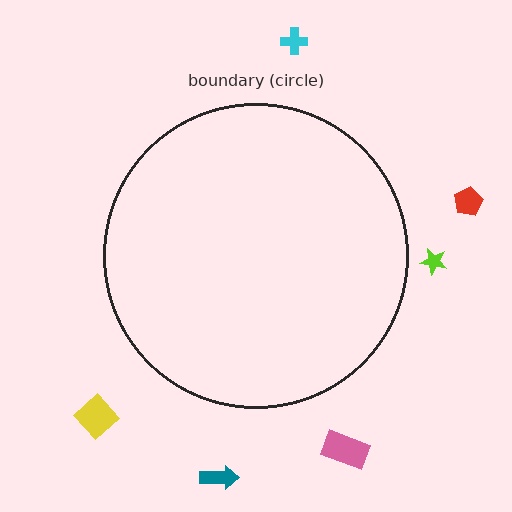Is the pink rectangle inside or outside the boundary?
Outside.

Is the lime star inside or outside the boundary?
Outside.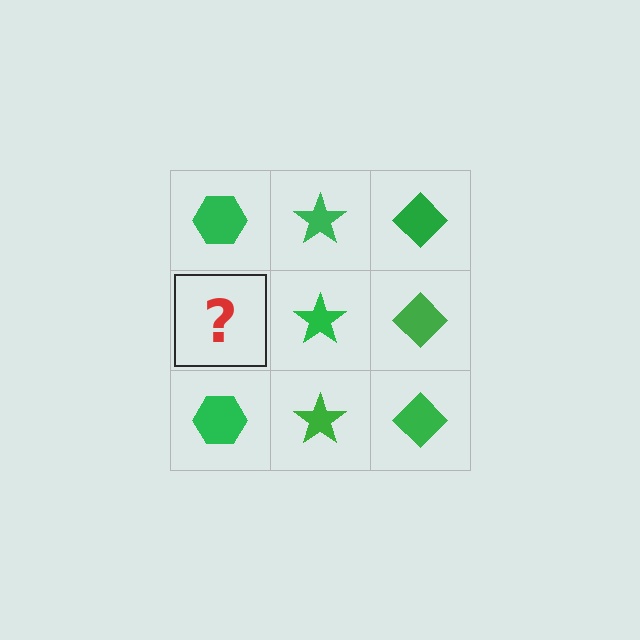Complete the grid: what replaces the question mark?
The question mark should be replaced with a green hexagon.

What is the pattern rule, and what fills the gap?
The rule is that each column has a consistent shape. The gap should be filled with a green hexagon.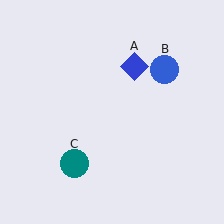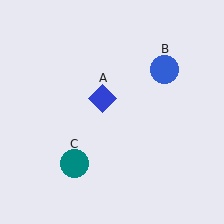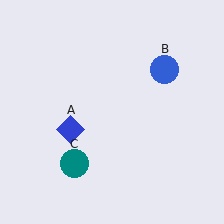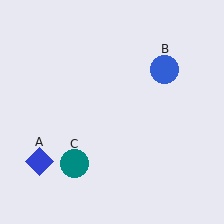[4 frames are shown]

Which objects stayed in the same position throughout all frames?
Blue circle (object B) and teal circle (object C) remained stationary.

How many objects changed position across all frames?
1 object changed position: blue diamond (object A).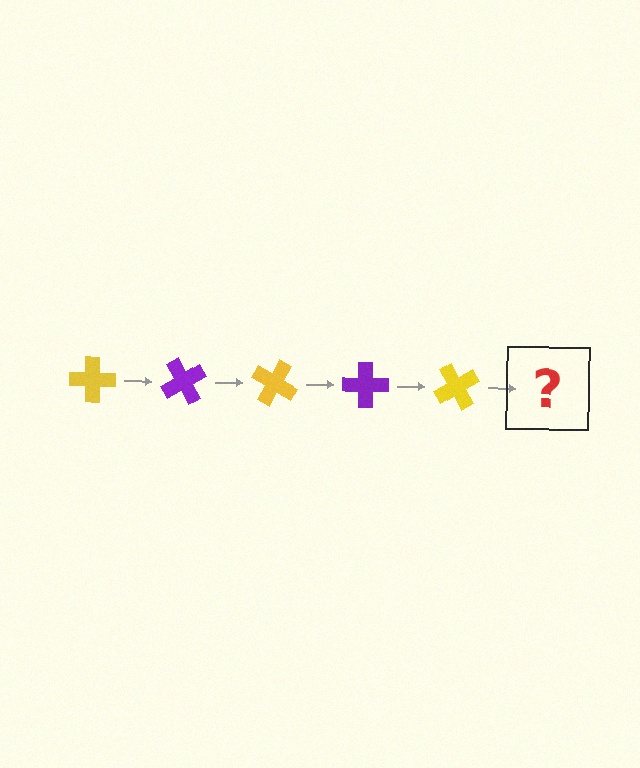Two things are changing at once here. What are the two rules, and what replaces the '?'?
The two rules are that it rotates 60 degrees each step and the color cycles through yellow and purple. The '?' should be a purple cross, rotated 300 degrees from the start.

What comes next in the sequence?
The next element should be a purple cross, rotated 300 degrees from the start.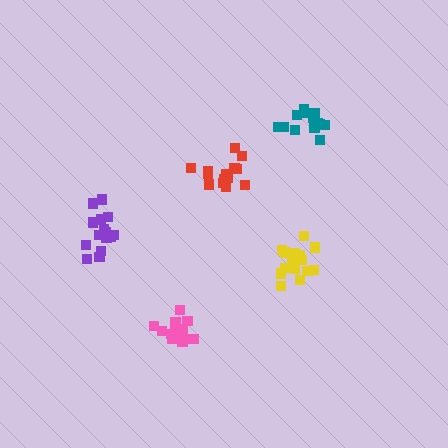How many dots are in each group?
Group 1: 17 dots, Group 2: 13 dots, Group 3: 16 dots, Group 4: 15 dots, Group 5: 13 dots (74 total).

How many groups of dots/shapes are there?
There are 5 groups.